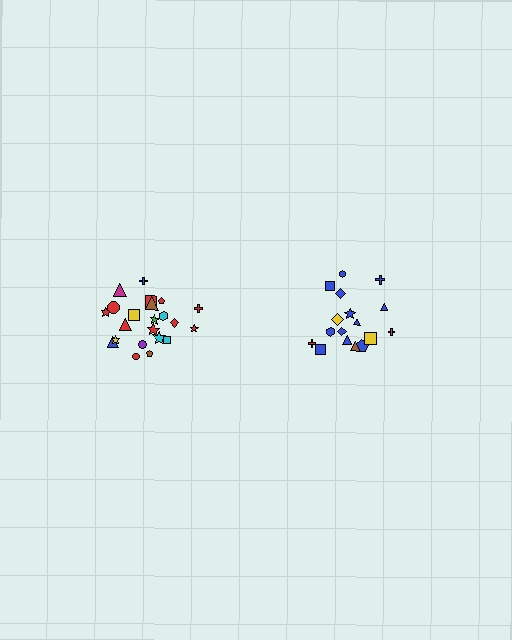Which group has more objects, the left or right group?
The left group.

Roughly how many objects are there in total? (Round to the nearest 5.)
Roughly 40 objects in total.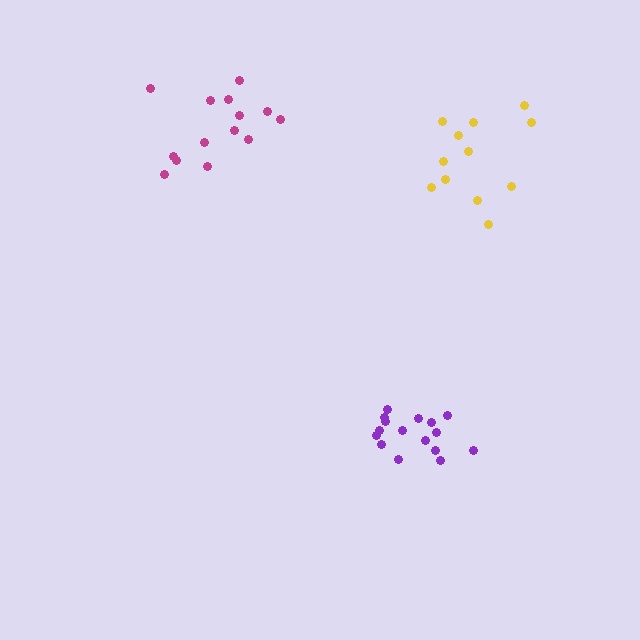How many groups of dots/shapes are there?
There are 3 groups.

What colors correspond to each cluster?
The clusters are colored: purple, magenta, yellow.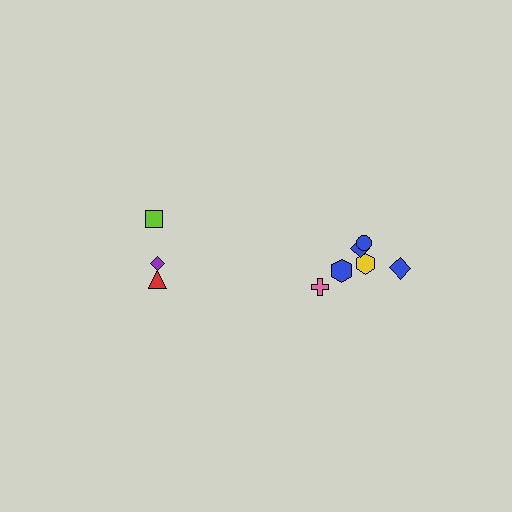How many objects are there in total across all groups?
There are 9 objects.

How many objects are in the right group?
There are 6 objects.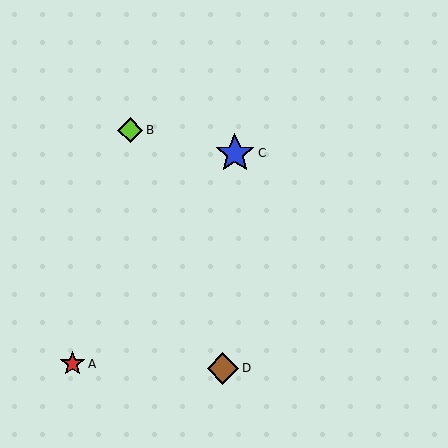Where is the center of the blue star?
The center of the blue star is at (235, 153).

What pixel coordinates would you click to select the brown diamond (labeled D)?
Click at (223, 368) to select the brown diamond D.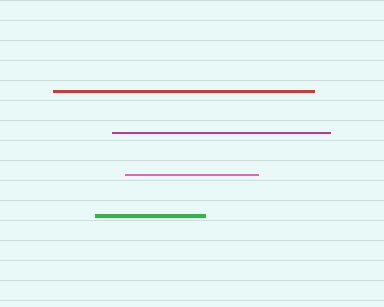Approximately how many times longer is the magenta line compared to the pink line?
The magenta line is approximately 1.6 times the length of the pink line.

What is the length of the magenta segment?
The magenta segment is approximately 218 pixels long.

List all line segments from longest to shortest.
From longest to shortest: red, magenta, pink, green.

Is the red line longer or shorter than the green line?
The red line is longer than the green line.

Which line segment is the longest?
The red line is the longest at approximately 261 pixels.